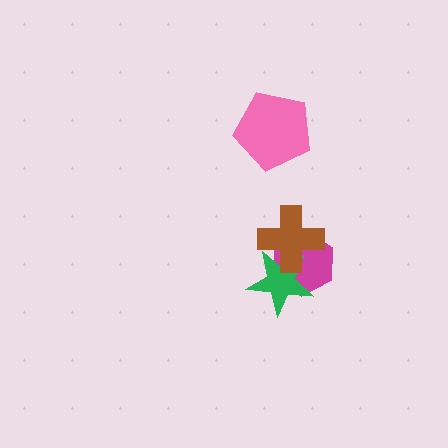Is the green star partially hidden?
Yes, it is partially covered by another shape.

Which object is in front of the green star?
The brown cross is in front of the green star.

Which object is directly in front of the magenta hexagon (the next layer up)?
The green star is directly in front of the magenta hexagon.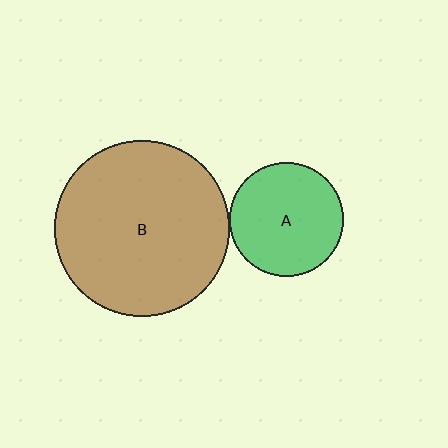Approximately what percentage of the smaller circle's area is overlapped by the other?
Approximately 5%.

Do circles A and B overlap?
Yes.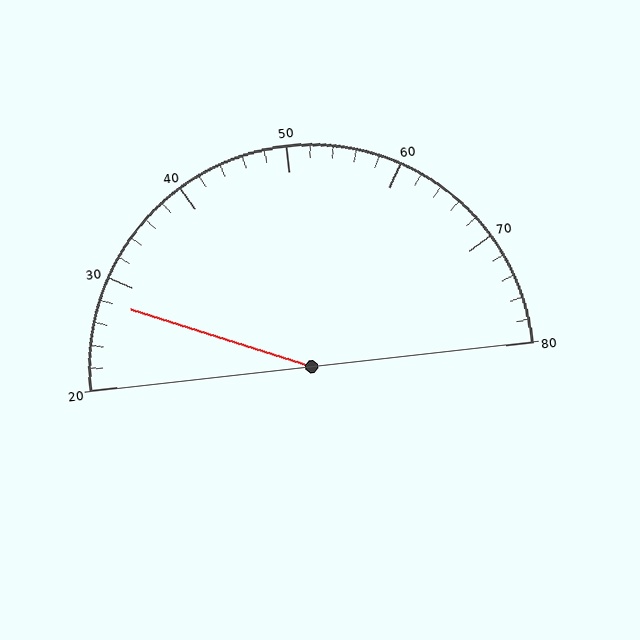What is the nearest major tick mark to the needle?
The nearest major tick mark is 30.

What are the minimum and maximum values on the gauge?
The gauge ranges from 20 to 80.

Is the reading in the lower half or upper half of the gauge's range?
The reading is in the lower half of the range (20 to 80).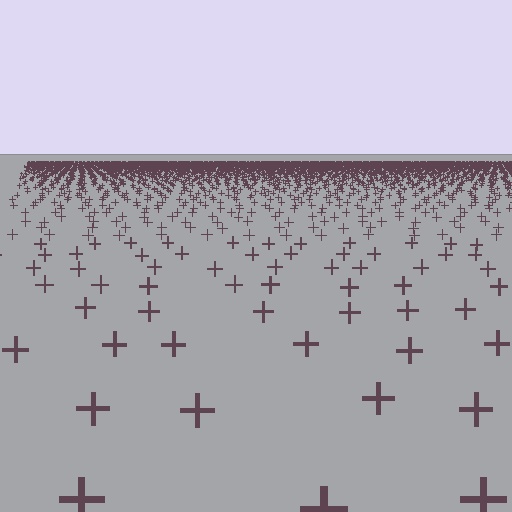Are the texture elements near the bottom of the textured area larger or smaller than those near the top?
Larger. Near the bottom, elements are closer to the viewer and appear at a bigger on-screen size.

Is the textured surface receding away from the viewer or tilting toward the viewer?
The surface is receding away from the viewer. Texture elements get smaller and denser toward the top.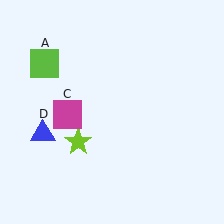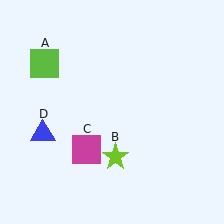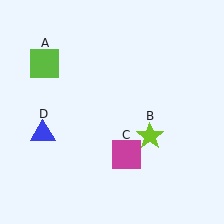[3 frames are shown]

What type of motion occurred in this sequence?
The lime star (object B), magenta square (object C) rotated counterclockwise around the center of the scene.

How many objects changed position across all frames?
2 objects changed position: lime star (object B), magenta square (object C).